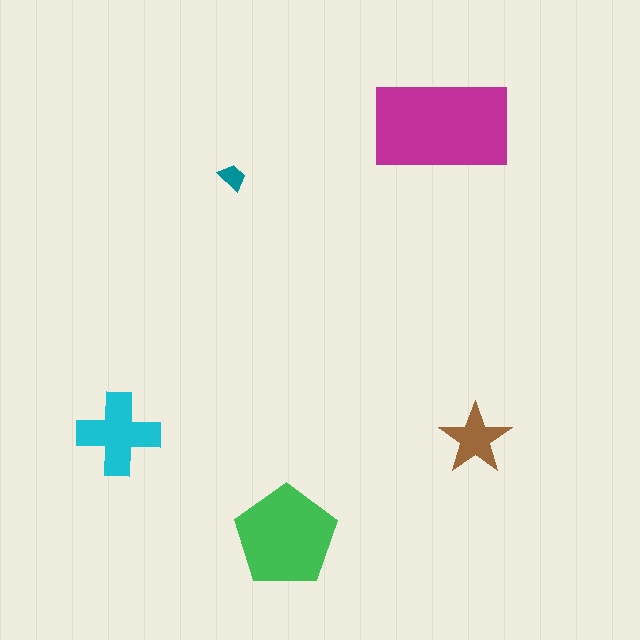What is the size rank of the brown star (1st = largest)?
4th.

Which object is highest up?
The magenta rectangle is topmost.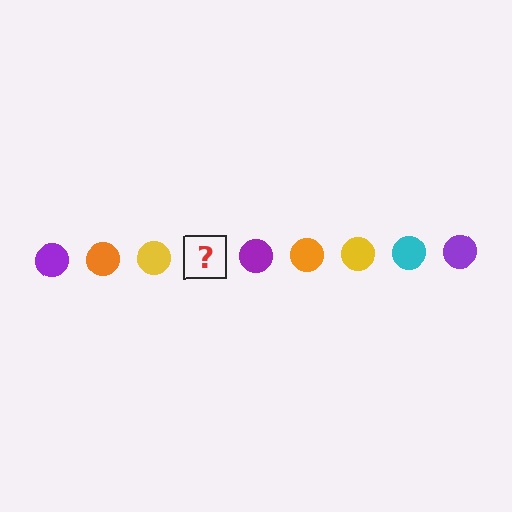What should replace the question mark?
The question mark should be replaced with a cyan circle.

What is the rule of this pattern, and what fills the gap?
The rule is that the pattern cycles through purple, orange, yellow, cyan circles. The gap should be filled with a cyan circle.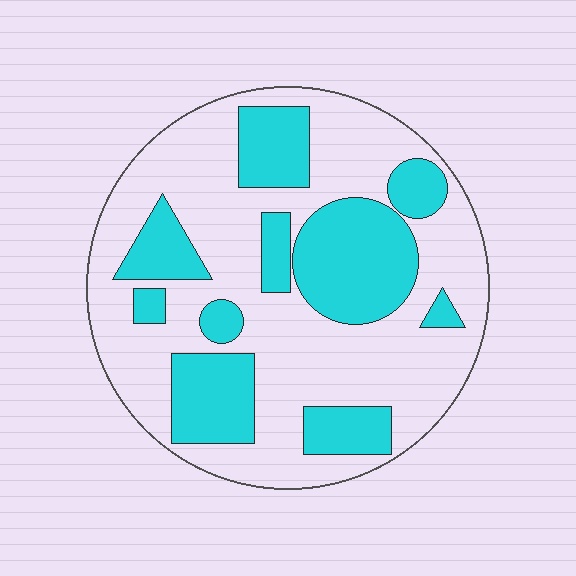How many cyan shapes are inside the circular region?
10.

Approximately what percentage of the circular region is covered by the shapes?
Approximately 35%.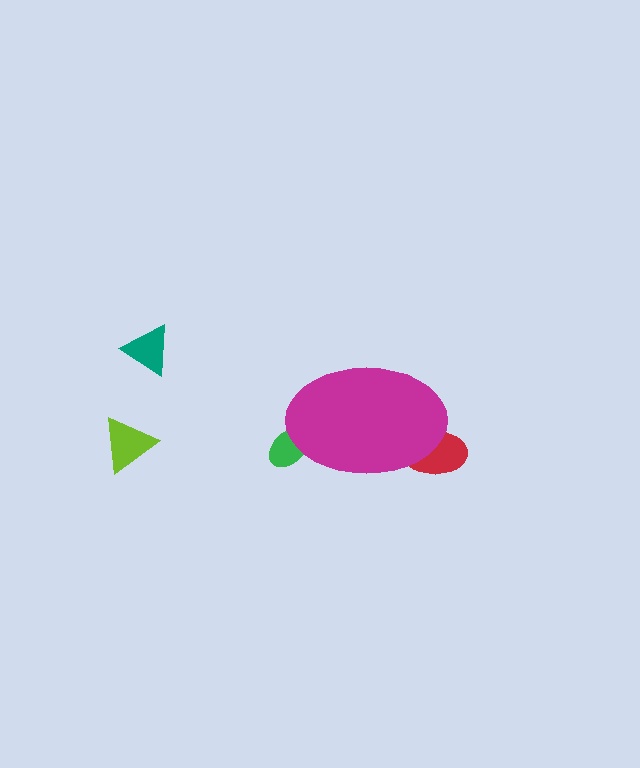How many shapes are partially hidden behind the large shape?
2 shapes are partially hidden.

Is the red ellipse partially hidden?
Yes, the red ellipse is partially hidden behind the magenta ellipse.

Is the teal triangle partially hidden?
No, the teal triangle is fully visible.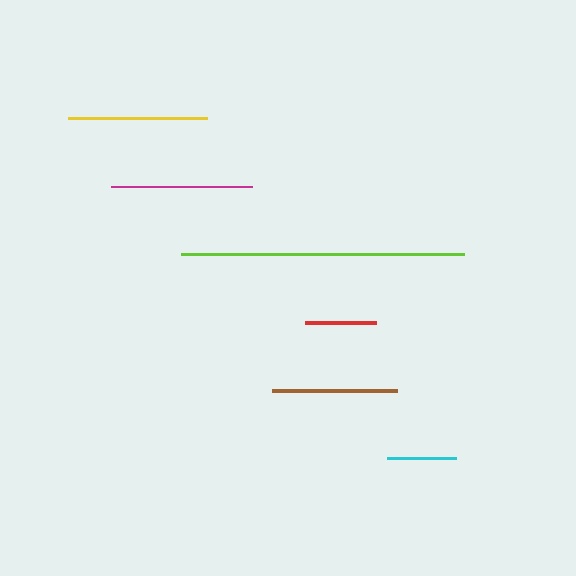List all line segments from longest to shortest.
From longest to shortest: lime, magenta, yellow, brown, red, cyan.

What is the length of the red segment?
The red segment is approximately 71 pixels long.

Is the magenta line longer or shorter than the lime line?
The lime line is longer than the magenta line.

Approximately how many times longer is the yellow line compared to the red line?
The yellow line is approximately 2.0 times the length of the red line.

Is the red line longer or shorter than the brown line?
The brown line is longer than the red line.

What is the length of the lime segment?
The lime segment is approximately 284 pixels long.